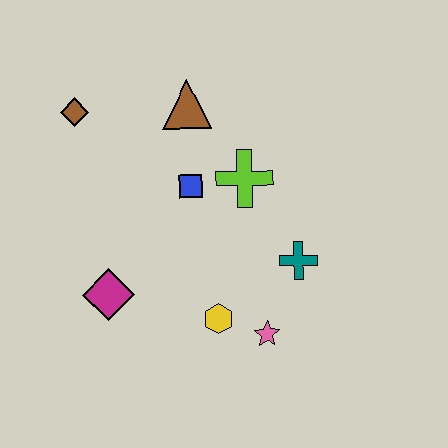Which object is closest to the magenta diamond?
The yellow hexagon is closest to the magenta diamond.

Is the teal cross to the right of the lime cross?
Yes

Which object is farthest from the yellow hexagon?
The brown diamond is farthest from the yellow hexagon.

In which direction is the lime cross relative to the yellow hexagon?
The lime cross is above the yellow hexagon.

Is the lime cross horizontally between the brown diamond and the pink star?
Yes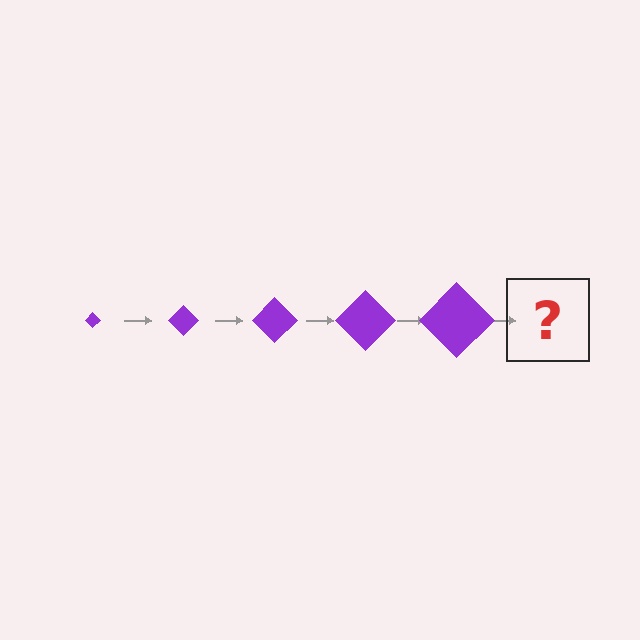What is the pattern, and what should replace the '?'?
The pattern is that the diamond gets progressively larger each step. The '?' should be a purple diamond, larger than the previous one.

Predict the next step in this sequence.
The next step is a purple diamond, larger than the previous one.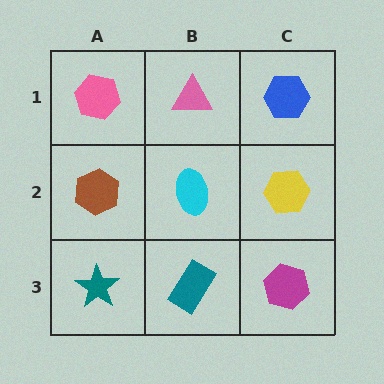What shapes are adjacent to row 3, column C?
A yellow hexagon (row 2, column C), a teal rectangle (row 3, column B).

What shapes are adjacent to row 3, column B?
A cyan ellipse (row 2, column B), a teal star (row 3, column A), a magenta hexagon (row 3, column C).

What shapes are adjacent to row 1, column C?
A yellow hexagon (row 2, column C), a pink triangle (row 1, column B).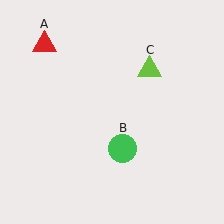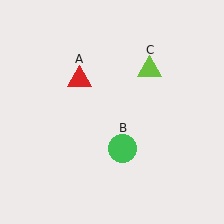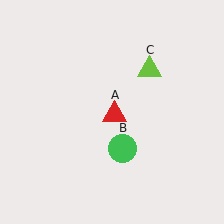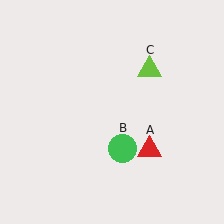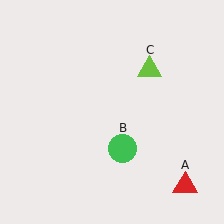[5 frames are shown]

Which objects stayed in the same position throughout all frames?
Green circle (object B) and lime triangle (object C) remained stationary.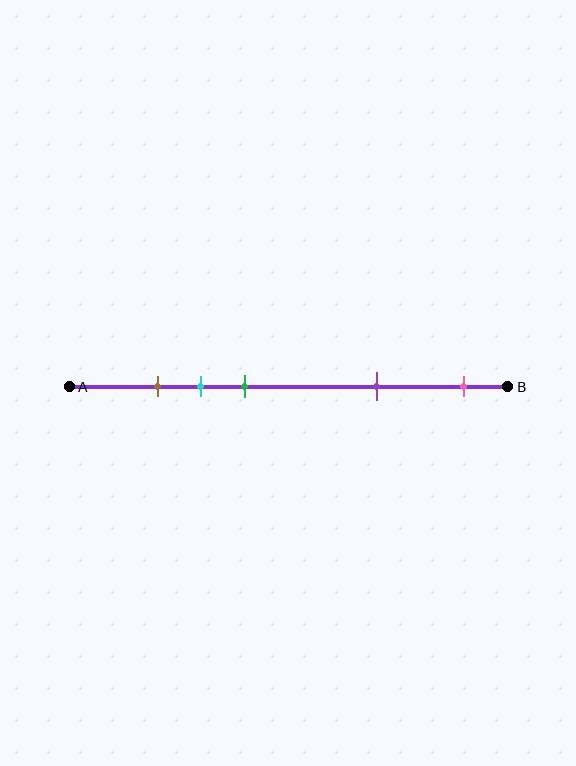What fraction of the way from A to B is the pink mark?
The pink mark is approximately 90% (0.9) of the way from A to B.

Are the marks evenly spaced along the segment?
No, the marks are not evenly spaced.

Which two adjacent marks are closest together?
The brown and cyan marks are the closest adjacent pair.